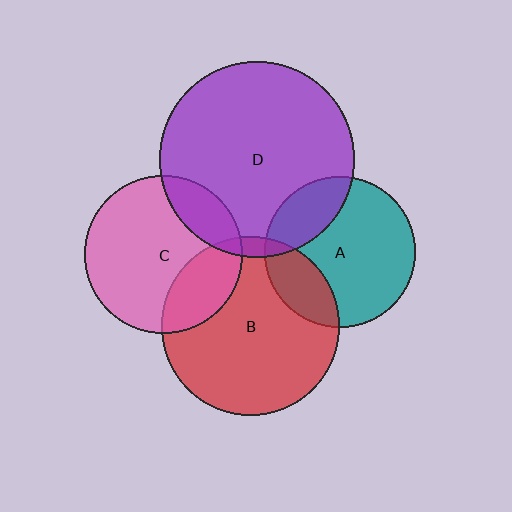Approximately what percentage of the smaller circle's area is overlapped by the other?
Approximately 20%.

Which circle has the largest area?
Circle D (purple).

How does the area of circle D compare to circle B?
Approximately 1.2 times.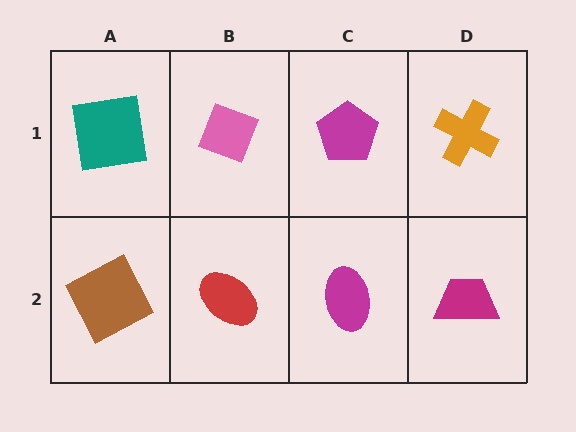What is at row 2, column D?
A magenta trapezoid.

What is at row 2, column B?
A red ellipse.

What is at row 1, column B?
A pink diamond.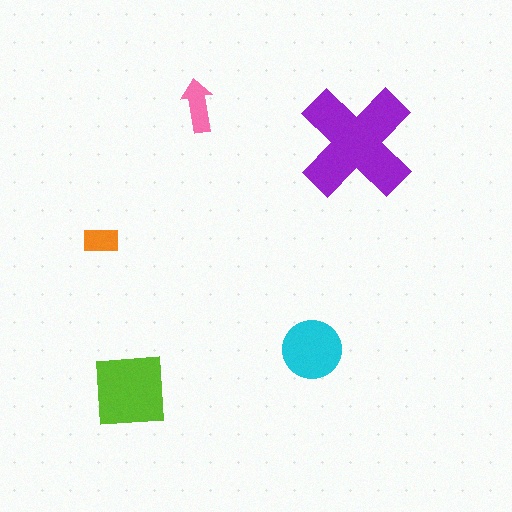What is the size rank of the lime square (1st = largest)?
2nd.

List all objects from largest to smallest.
The purple cross, the lime square, the cyan circle, the pink arrow, the orange rectangle.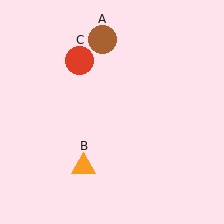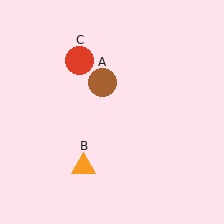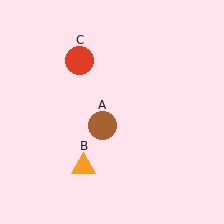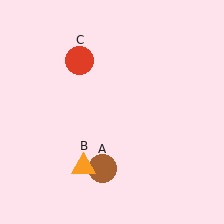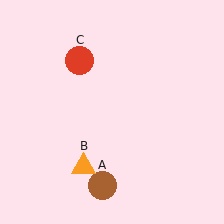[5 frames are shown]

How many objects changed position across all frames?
1 object changed position: brown circle (object A).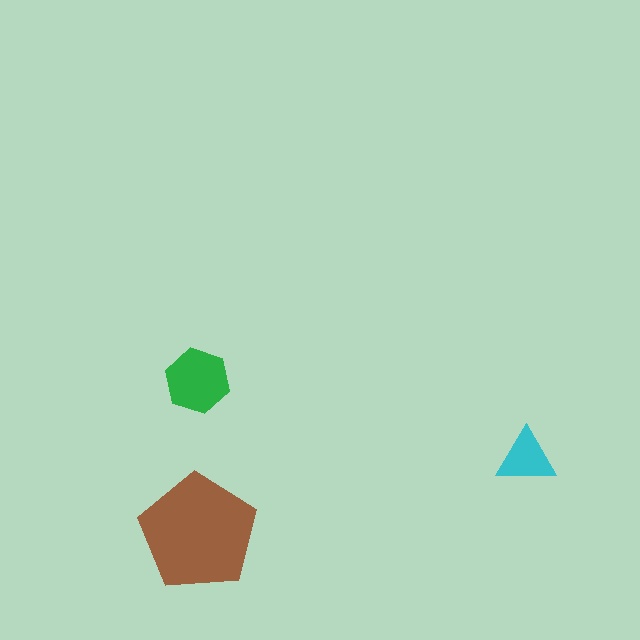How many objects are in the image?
There are 3 objects in the image.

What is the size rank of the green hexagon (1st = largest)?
2nd.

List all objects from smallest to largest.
The cyan triangle, the green hexagon, the brown pentagon.